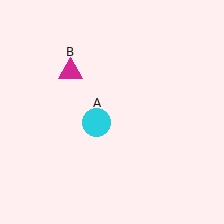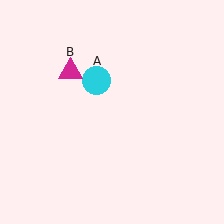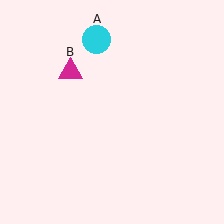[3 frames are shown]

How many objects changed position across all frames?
1 object changed position: cyan circle (object A).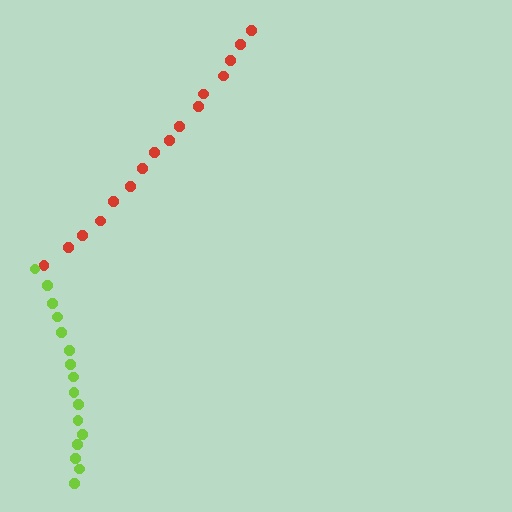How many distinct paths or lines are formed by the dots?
There are 2 distinct paths.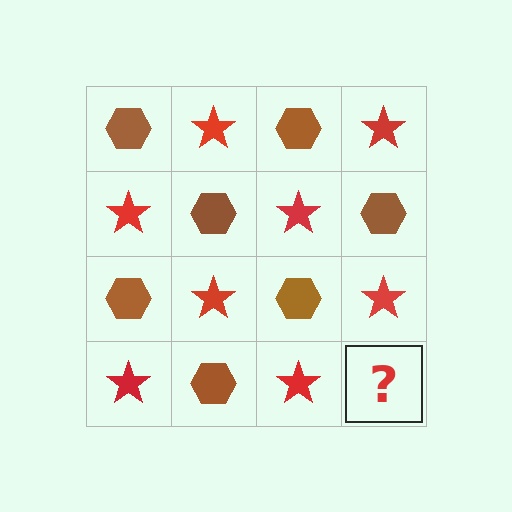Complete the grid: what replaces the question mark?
The question mark should be replaced with a brown hexagon.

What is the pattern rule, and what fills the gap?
The rule is that it alternates brown hexagon and red star in a checkerboard pattern. The gap should be filled with a brown hexagon.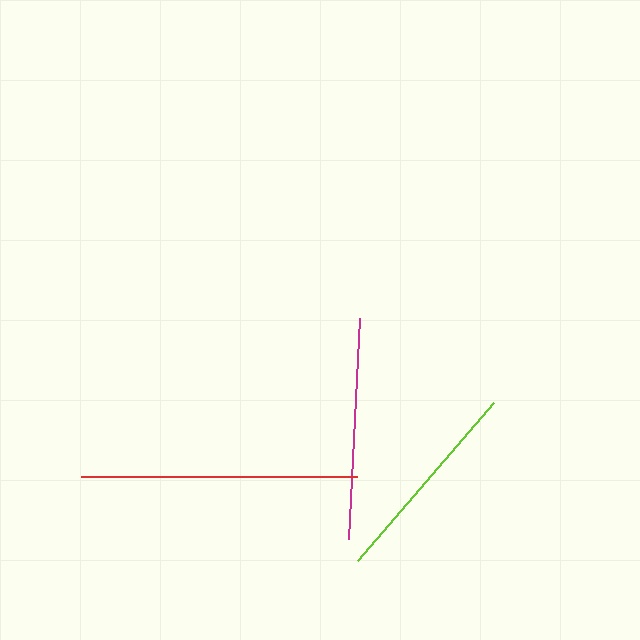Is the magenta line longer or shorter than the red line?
The red line is longer than the magenta line.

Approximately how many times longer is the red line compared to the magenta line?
The red line is approximately 1.2 times the length of the magenta line.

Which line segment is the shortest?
The lime line is the shortest at approximately 209 pixels.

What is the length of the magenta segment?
The magenta segment is approximately 221 pixels long.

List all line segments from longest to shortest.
From longest to shortest: red, magenta, lime.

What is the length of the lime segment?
The lime segment is approximately 209 pixels long.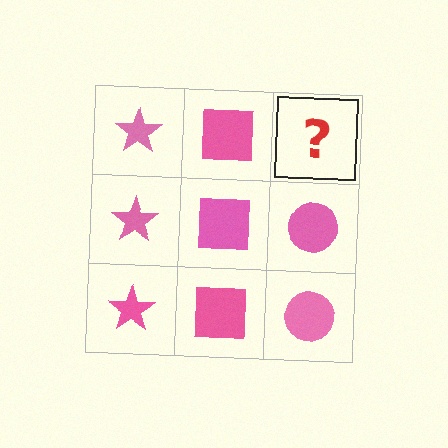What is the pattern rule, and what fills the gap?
The rule is that each column has a consistent shape. The gap should be filled with a pink circle.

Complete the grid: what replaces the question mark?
The question mark should be replaced with a pink circle.